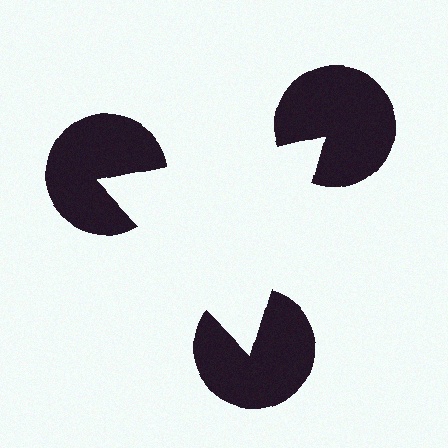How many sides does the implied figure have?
3 sides.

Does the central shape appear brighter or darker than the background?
It typically appears slightly brighter than the background, even though no actual brightness change is drawn.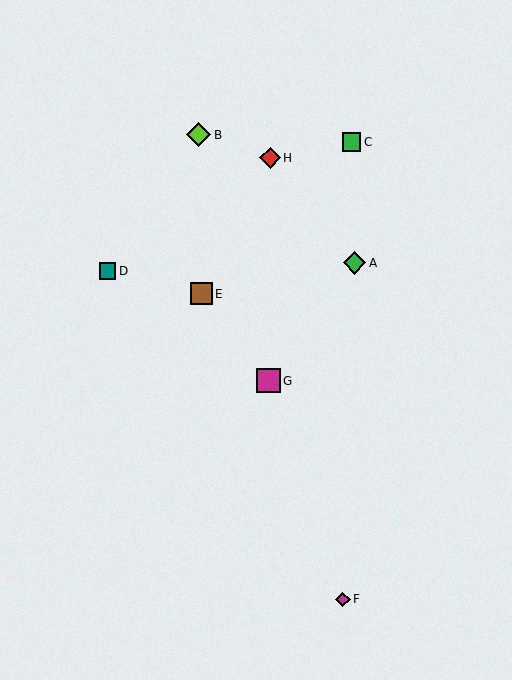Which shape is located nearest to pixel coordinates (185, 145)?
The lime diamond (labeled B) at (199, 135) is nearest to that location.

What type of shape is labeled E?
Shape E is a brown square.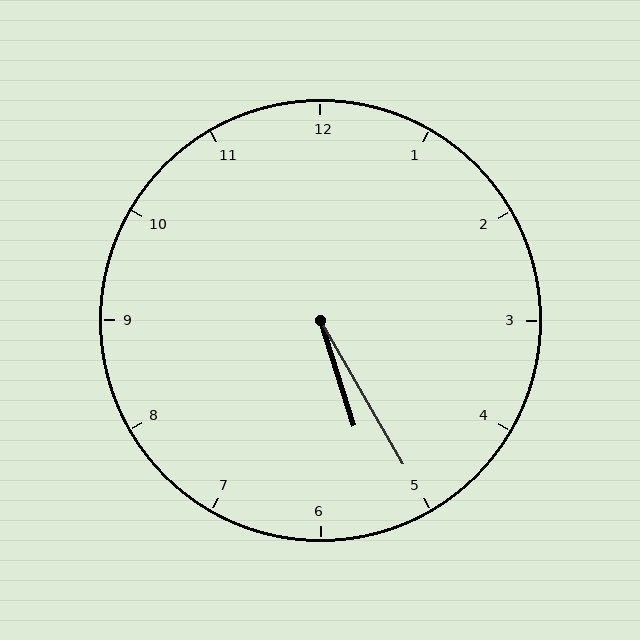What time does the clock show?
5:25.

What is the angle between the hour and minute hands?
Approximately 12 degrees.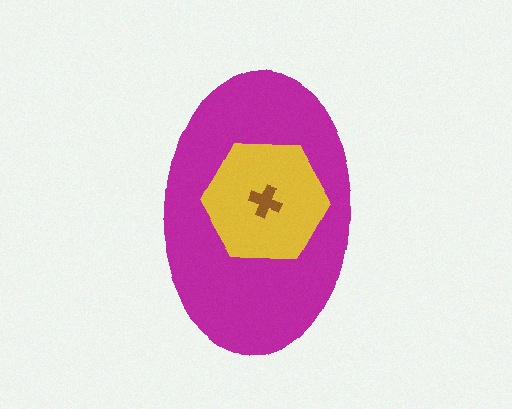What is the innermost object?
The brown cross.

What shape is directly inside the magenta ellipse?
The yellow hexagon.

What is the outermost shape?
The magenta ellipse.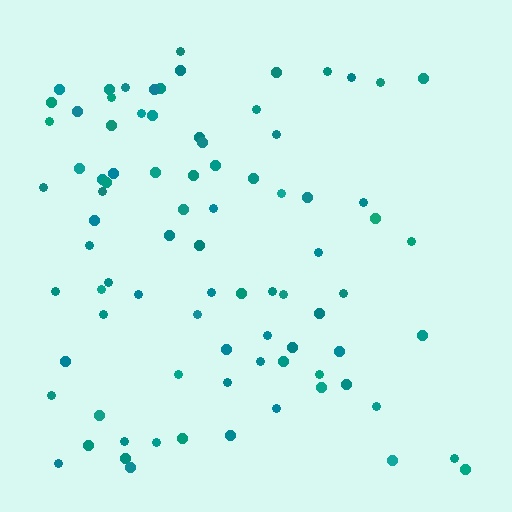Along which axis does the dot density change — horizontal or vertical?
Horizontal.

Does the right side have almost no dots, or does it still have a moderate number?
Still a moderate number, just noticeably fewer than the left.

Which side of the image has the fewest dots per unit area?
The right.